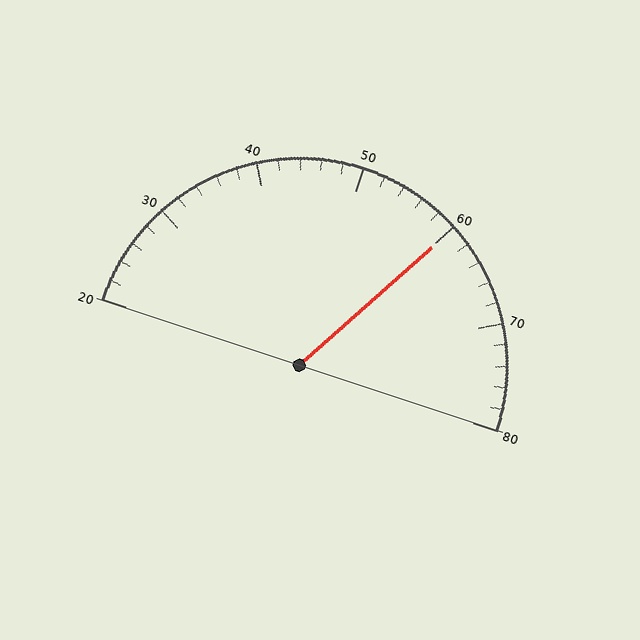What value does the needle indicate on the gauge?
The needle indicates approximately 60.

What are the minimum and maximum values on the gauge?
The gauge ranges from 20 to 80.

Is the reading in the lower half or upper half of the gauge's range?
The reading is in the upper half of the range (20 to 80).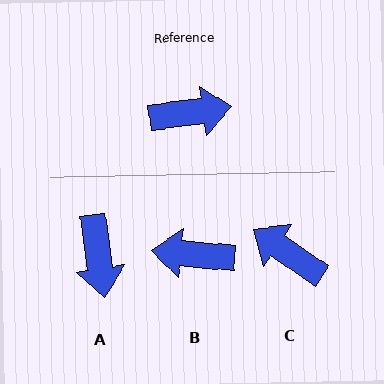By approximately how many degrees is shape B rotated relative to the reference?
Approximately 167 degrees counter-clockwise.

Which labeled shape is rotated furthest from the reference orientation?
B, about 167 degrees away.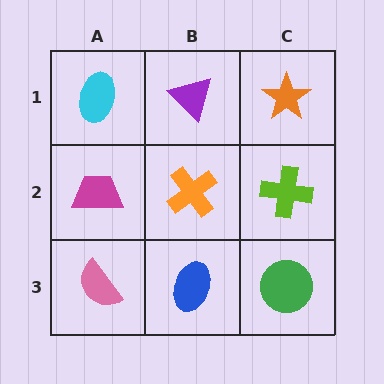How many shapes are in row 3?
3 shapes.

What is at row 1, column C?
An orange star.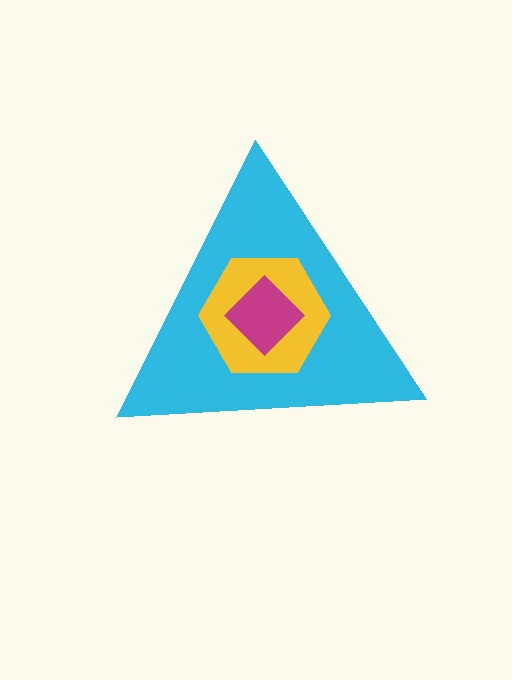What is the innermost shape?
The magenta diamond.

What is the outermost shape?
The cyan triangle.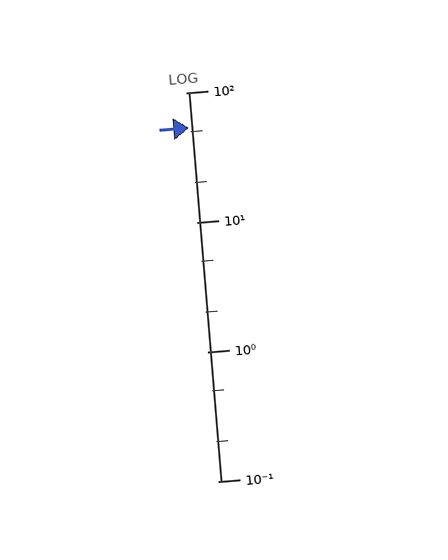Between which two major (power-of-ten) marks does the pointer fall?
The pointer is between 10 and 100.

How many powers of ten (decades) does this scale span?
The scale spans 3 decades, from 0.1 to 100.